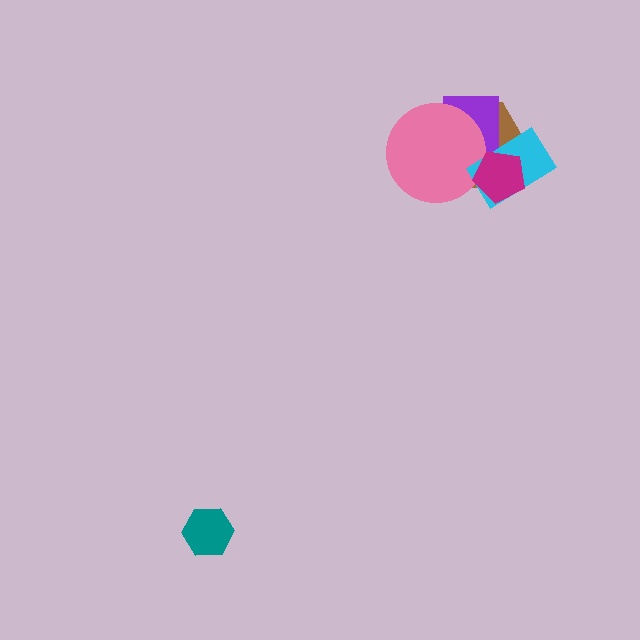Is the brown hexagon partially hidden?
Yes, it is partially covered by another shape.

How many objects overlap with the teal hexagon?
0 objects overlap with the teal hexagon.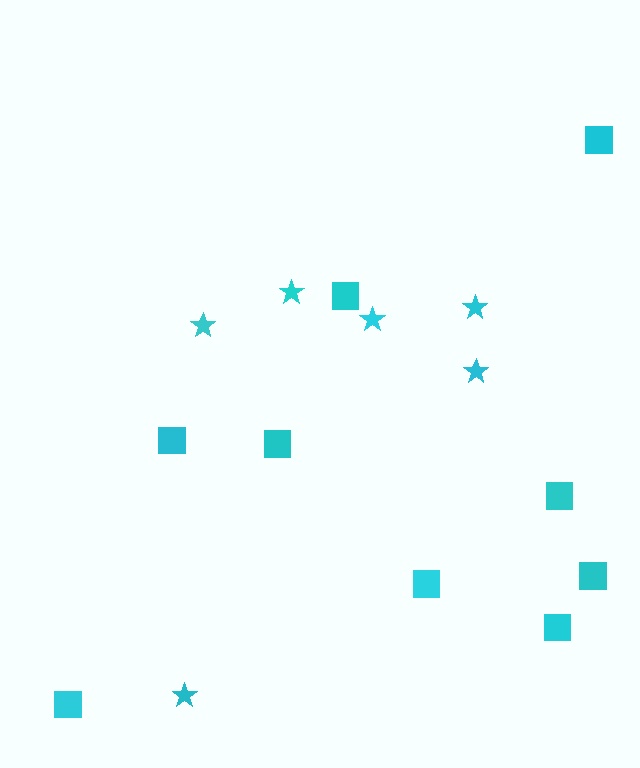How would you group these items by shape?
There are 2 groups: one group of squares (9) and one group of stars (6).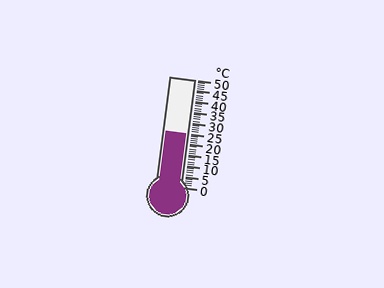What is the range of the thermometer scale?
The thermometer scale ranges from 0°C to 50°C.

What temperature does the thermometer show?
The thermometer shows approximately 25°C.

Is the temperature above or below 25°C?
The temperature is at 25°C.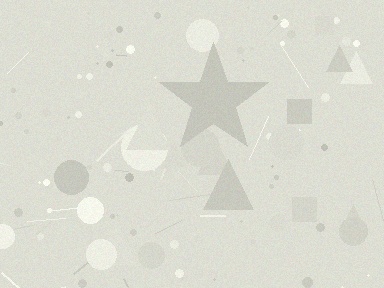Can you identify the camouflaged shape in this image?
The camouflaged shape is a star.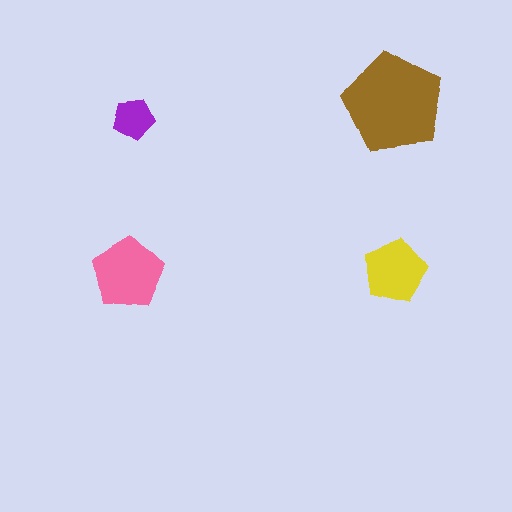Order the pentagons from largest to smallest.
the brown one, the pink one, the yellow one, the purple one.